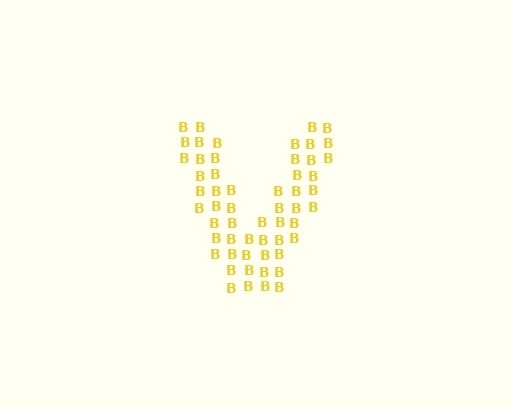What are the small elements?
The small elements are letter B's.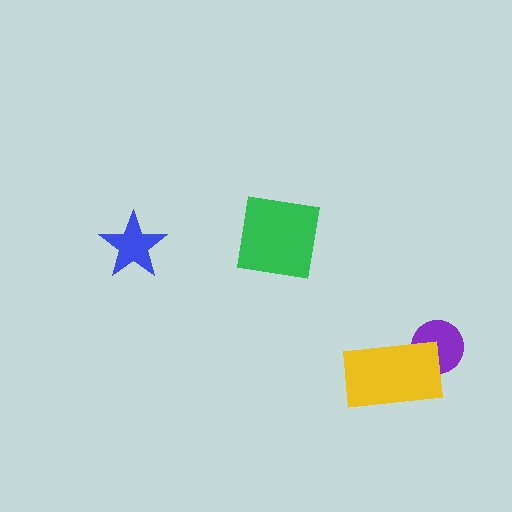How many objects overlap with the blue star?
0 objects overlap with the blue star.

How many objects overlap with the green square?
0 objects overlap with the green square.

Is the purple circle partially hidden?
Yes, it is partially covered by another shape.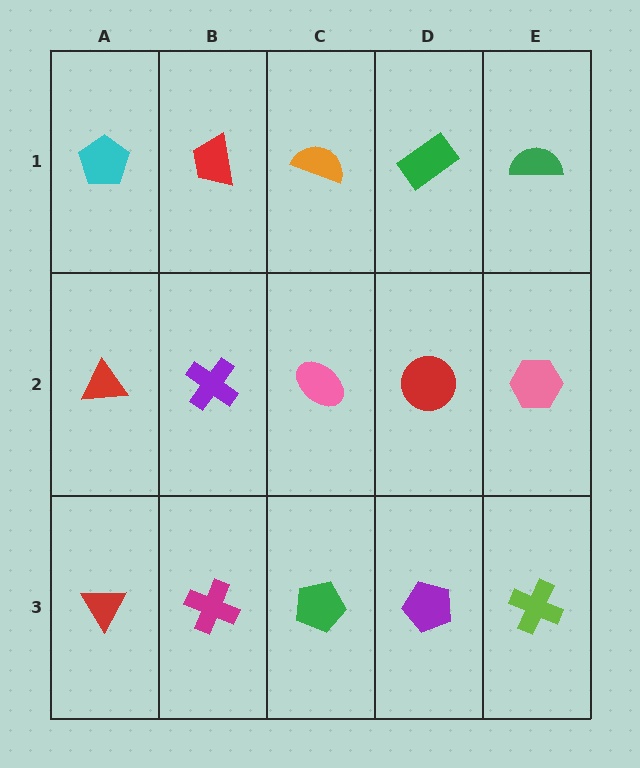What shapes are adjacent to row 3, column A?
A red triangle (row 2, column A), a magenta cross (row 3, column B).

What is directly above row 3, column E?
A pink hexagon.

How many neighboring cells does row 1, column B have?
3.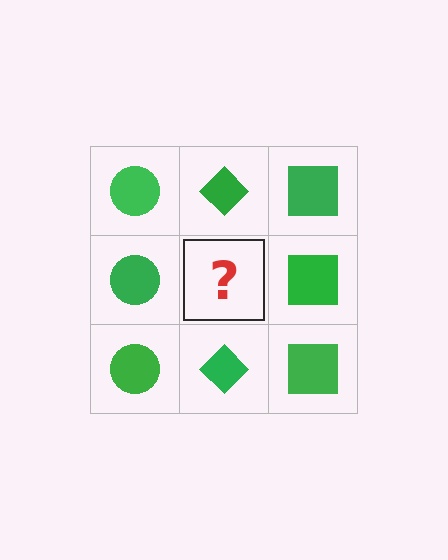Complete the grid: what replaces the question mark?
The question mark should be replaced with a green diamond.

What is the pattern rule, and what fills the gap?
The rule is that each column has a consistent shape. The gap should be filled with a green diamond.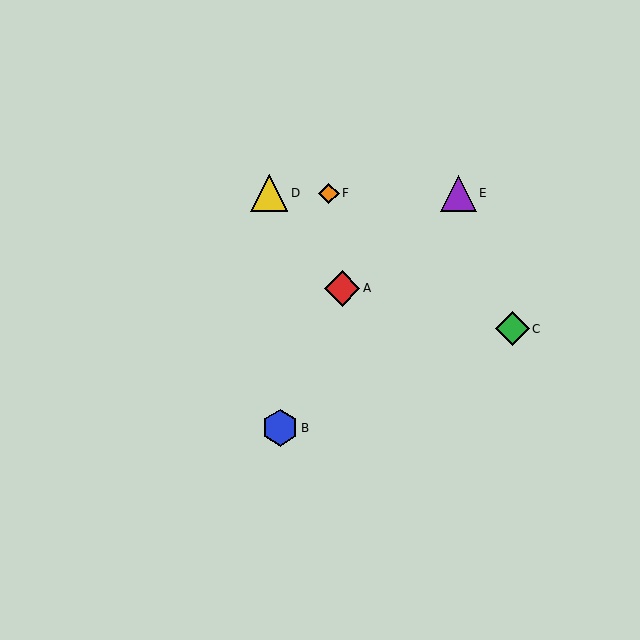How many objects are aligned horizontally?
3 objects (D, E, F) are aligned horizontally.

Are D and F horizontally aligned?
Yes, both are at y≈193.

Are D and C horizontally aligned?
No, D is at y≈193 and C is at y≈329.